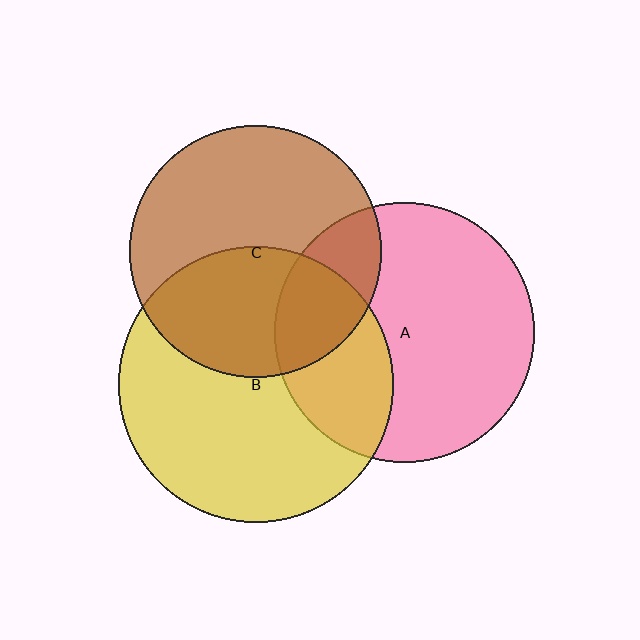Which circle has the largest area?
Circle B (yellow).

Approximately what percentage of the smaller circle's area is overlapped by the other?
Approximately 25%.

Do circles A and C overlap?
Yes.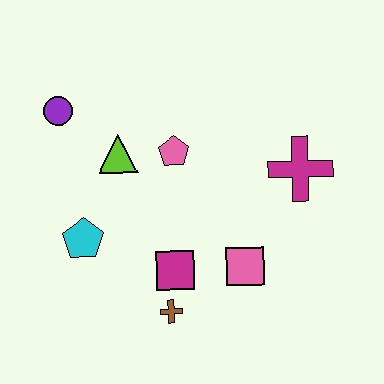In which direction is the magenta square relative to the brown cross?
The magenta square is above the brown cross.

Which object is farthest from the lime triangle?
The magenta cross is farthest from the lime triangle.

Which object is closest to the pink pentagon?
The lime triangle is closest to the pink pentagon.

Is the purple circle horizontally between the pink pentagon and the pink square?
No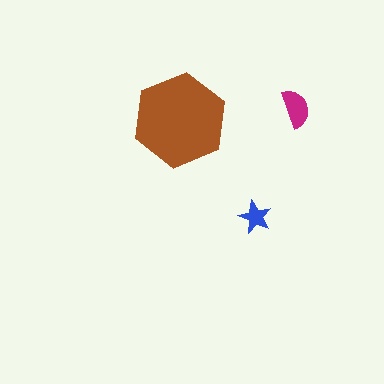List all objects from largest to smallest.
The brown hexagon, the magenta semicircle, the blue star.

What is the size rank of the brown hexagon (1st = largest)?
1st.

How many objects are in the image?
There are 3 objects in the image.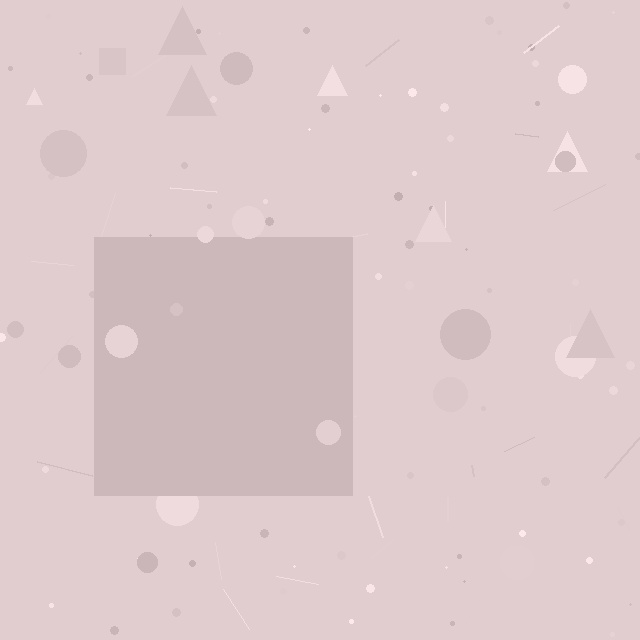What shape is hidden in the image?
A square is hidden in the image.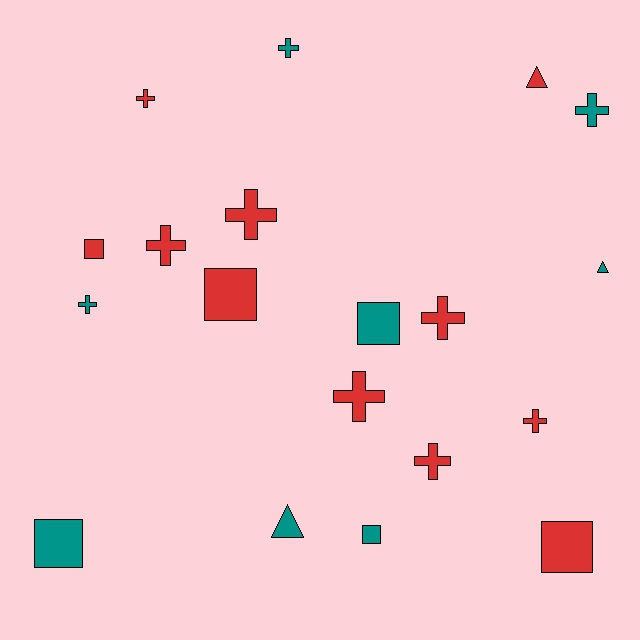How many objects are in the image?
There are 19 objects.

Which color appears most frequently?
Red, with 11 objects.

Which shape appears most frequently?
Cross, with 10 objects.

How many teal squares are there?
There are 3 teal squares.